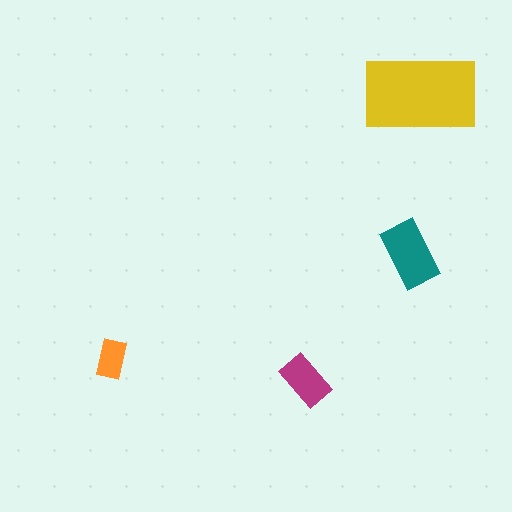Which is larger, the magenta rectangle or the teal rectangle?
The teal one.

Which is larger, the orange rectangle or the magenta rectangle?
The magenta one.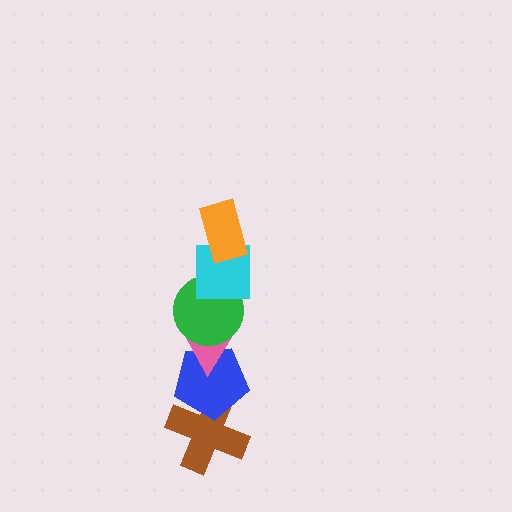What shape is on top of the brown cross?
The blue pentagon is on top of the brown cross.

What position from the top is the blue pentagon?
The blue pentagon is 5th from the top.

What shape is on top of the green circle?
The cyan square is on top of the green circle.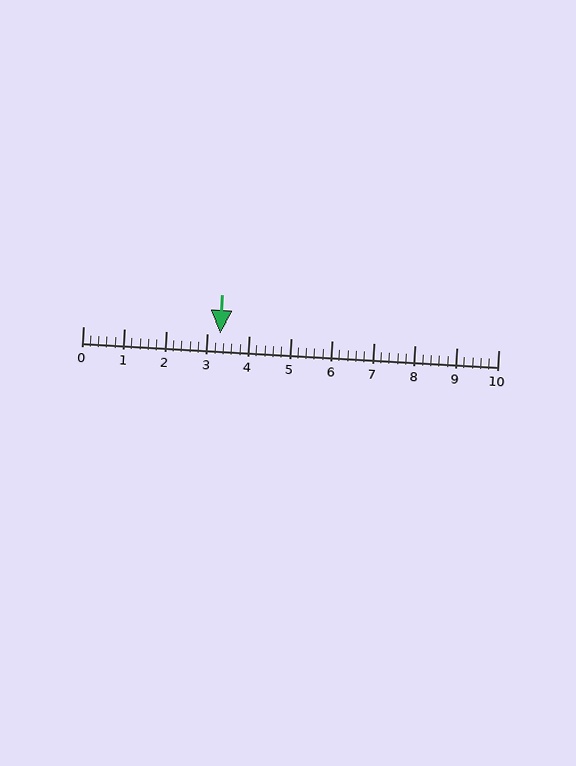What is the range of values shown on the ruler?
The ruler shows values from 0 to 10.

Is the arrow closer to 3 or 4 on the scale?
The arrow is closer to 3.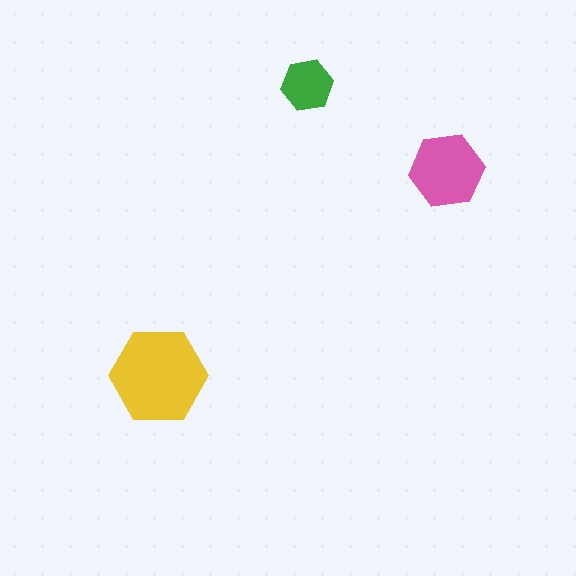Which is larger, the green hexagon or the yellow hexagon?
The yellow one.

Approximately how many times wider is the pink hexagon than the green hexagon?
About 1.5 times wider.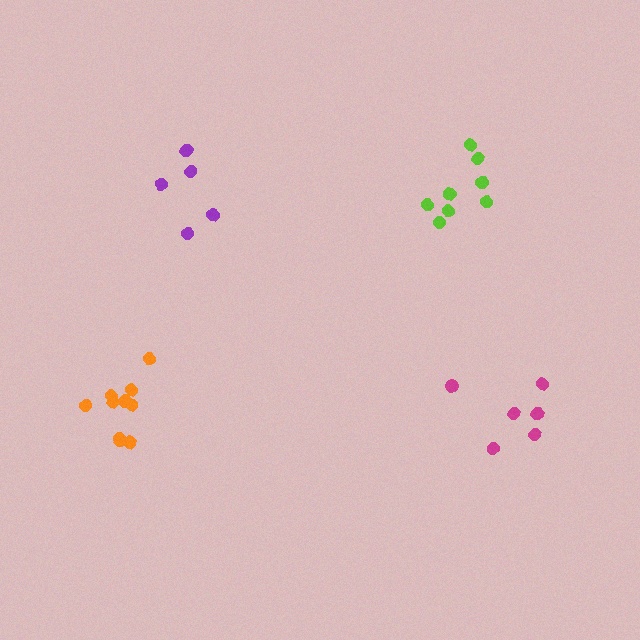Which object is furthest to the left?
The orange cluster is leftmost.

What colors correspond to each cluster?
The clusters are colored: lime, orange, purple, magenta.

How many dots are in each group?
Group 1: 8 dots, Group 2: 10 dots, Group 3: 5 dots, Group 4: 6 dots (29 total).